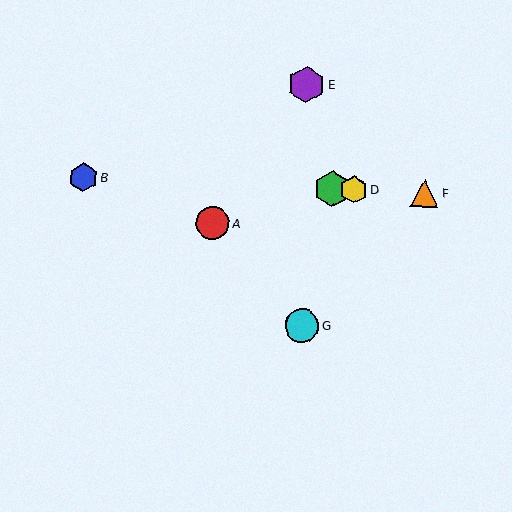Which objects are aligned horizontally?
Objects B, C, D, F are aligned horizontally.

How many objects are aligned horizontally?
4 objects (B, C, D, F) are aligned horizontally.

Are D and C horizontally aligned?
Yes, both are at y≈190.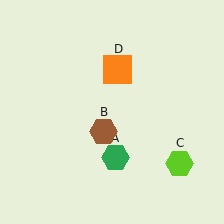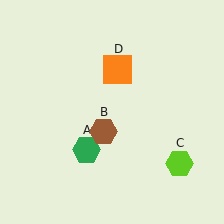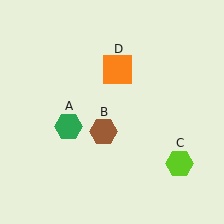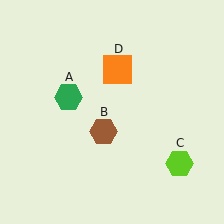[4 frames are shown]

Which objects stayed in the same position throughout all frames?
Brown hexagon (object B) and lime hexagon (object C) and orange square (object D) remained stationary.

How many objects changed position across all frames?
1 object changed position: green hexagon (object A).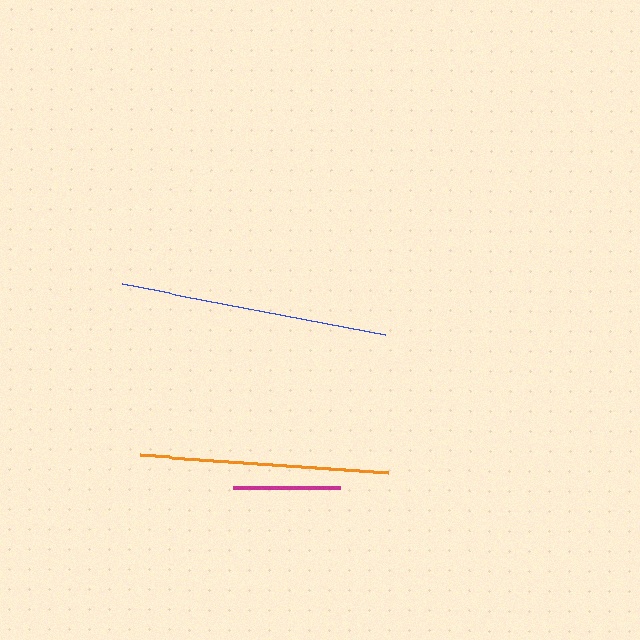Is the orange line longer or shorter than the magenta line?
The orange line is longer than the magenta line.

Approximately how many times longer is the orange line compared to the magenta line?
The orange line is approximately 2.3 times the length of the magenta line.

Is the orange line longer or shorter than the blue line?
The blue line is longer than the orange line.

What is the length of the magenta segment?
The magenta segment is approximately 107 pixels long.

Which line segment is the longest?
The blue line is the longest at approximately 268 pixels.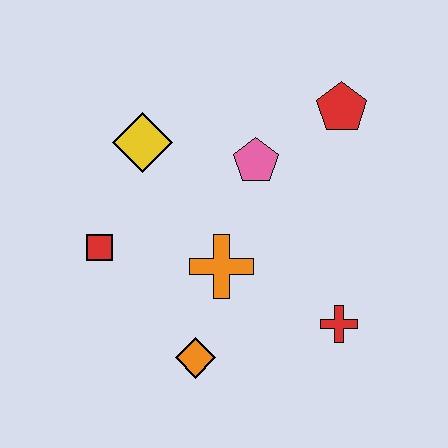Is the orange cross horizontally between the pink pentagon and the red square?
Yes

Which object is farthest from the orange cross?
The red pentagon is farthest from the orange cross.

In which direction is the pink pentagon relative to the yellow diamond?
The pink pentagon is to the right of the yellow diamond.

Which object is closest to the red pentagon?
The pink pentagon is closest to the red pentagon.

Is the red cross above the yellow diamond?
No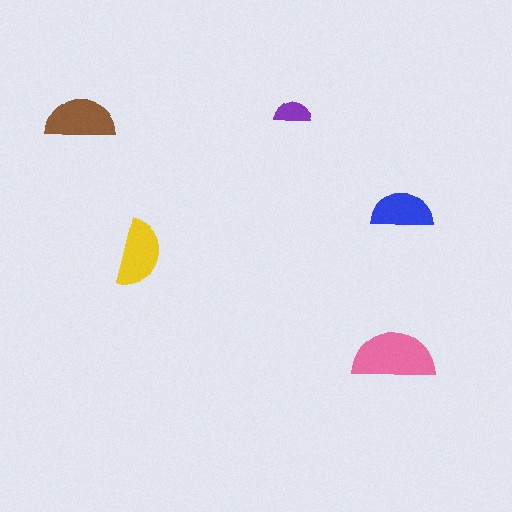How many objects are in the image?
There are 5 objects in the image.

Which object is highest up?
The purple semicircle is topmost.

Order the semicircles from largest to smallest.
the pink one, the brown one, the yellow one, the blue one, the purple one.